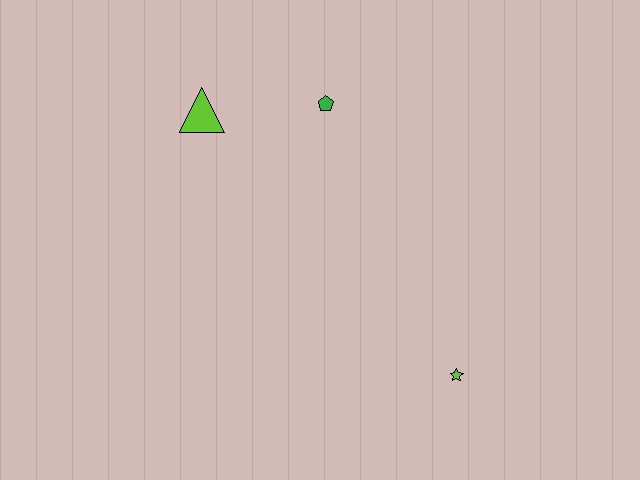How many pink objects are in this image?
There are no pink objects.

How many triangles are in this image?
There is 1 triangle.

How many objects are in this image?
There are 3 objects.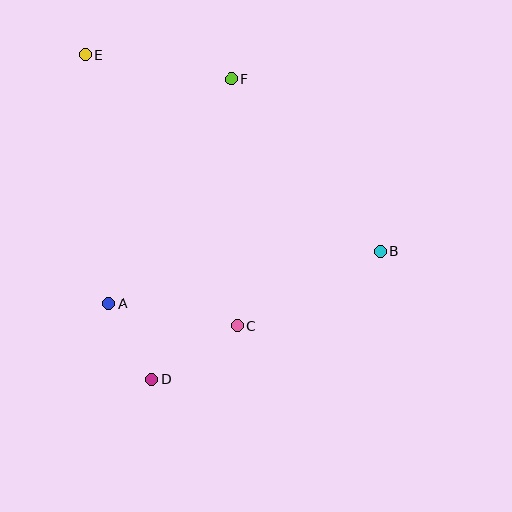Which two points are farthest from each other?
Points B and E are farthest from each other.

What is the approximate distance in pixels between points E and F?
The distance between E and F is approximately 147 pixels.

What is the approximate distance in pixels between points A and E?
The distance between A and E is approximately 250 pixels.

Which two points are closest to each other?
Points A and D are closest to each other.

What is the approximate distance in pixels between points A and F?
The distance between A and F is approximately 255 pixels.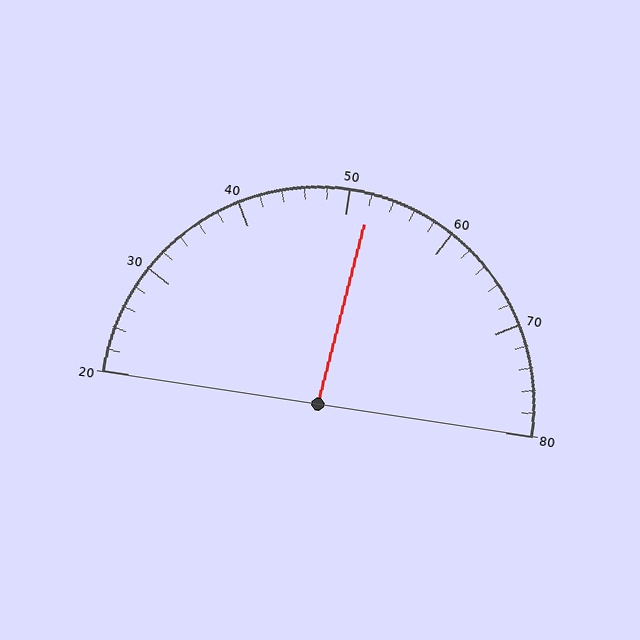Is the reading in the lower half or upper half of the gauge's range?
The reading is in the upper half of the range (20 to 80).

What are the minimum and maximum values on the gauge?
The gauge ranges from 20 to 80.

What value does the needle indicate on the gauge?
The needle indicates approximately 52.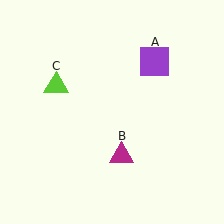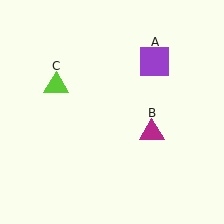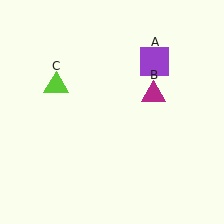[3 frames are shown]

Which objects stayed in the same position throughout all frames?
Purple square (object A) and lime triangle (object C) remained stationary.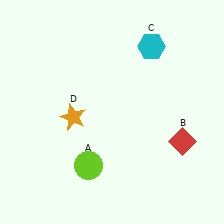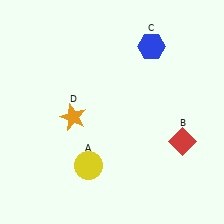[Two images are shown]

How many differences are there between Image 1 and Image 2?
There are 2 differences between the two images.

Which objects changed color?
A changed from lime to yellow. C changed from cyan to blue.